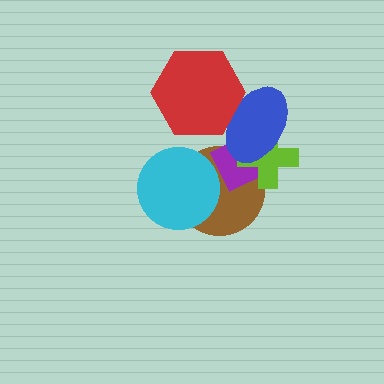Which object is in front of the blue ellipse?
The red hexagon is in front of the blue ellipse.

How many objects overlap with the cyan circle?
1 object overlaps with the cyan circle.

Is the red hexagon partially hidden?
No, no other shape covers it.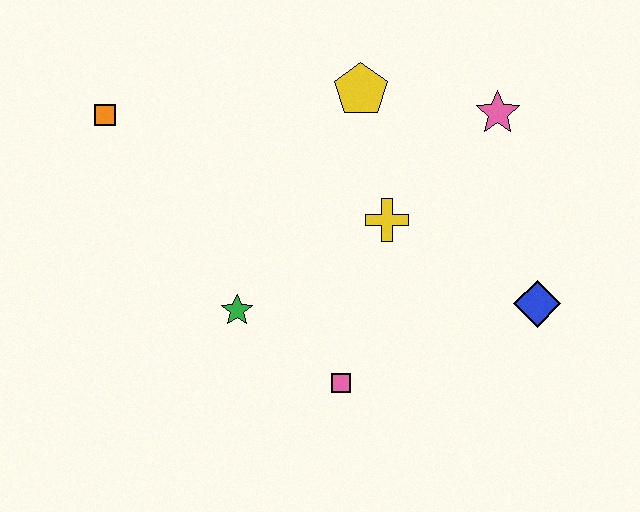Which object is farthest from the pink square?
The orange square is farthest from the pink square.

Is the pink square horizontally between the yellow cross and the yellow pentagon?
No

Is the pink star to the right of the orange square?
Yes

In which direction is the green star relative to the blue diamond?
The green star is to the left of the blue diamond.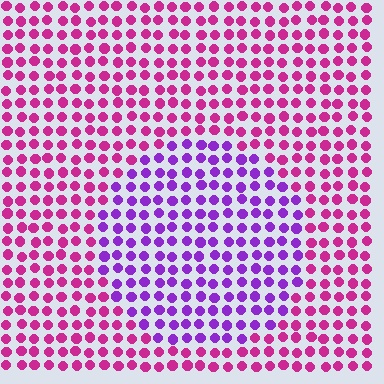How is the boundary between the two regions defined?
The boundary is defined purely by a slight shift in hue (about 43 degrees). Spacing, size, and orientation are identical on both sides.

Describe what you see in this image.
The image is filled with small magenta elements in a uniform arrangement. A circle-shaped region is visible where the elements are tinted to a slightly different hue, forming a subtle color boundary.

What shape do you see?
I see a circle.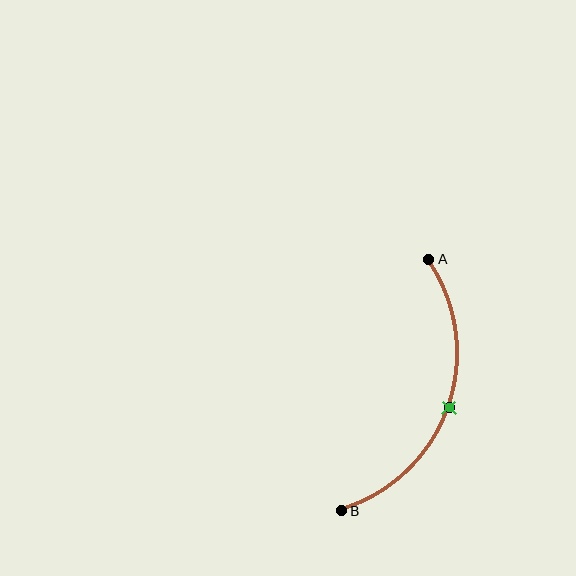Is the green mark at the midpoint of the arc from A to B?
Yes. The green mark lies on the arc at equal arc-length from both A and B — it is the arc midpoint.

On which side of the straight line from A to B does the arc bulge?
The arc bulges to the right of the straight line connecting A and B.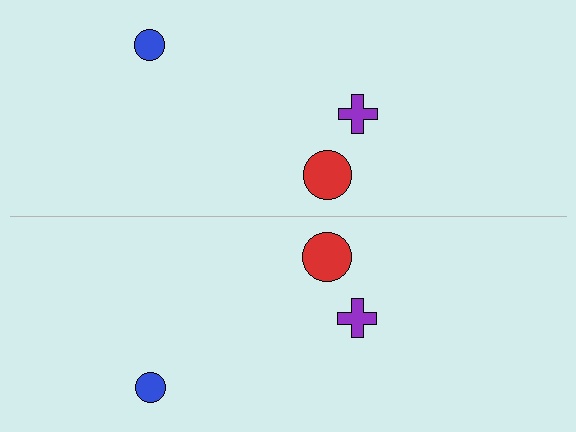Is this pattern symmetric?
Yes, this pattern has bilateral (reflection) symmetry.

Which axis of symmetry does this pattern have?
The pattern has a horizontal axis of symmetry running through the center of the image.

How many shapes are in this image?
There are 6 shapes in this image.